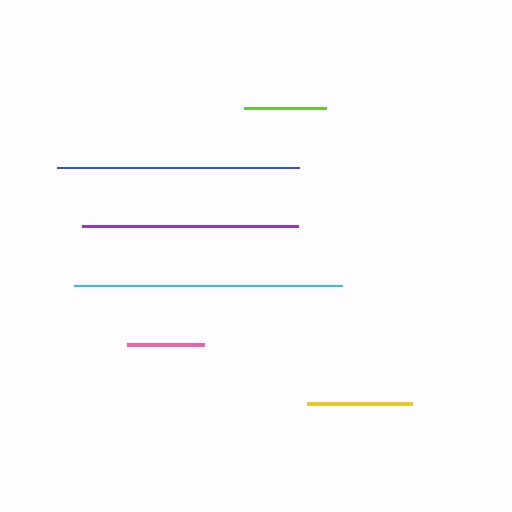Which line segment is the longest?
The cyan line is the longest at approximately 268 pixels.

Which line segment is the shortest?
The pink line is the shortest at approximately 77 pixels.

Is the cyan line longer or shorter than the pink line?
The cyan line is longer than the pink line.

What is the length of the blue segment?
The blue segment is approximately 242 pixels long.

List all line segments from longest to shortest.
From longest to shortest: cyan, blue, purple, yellow, lime, pink.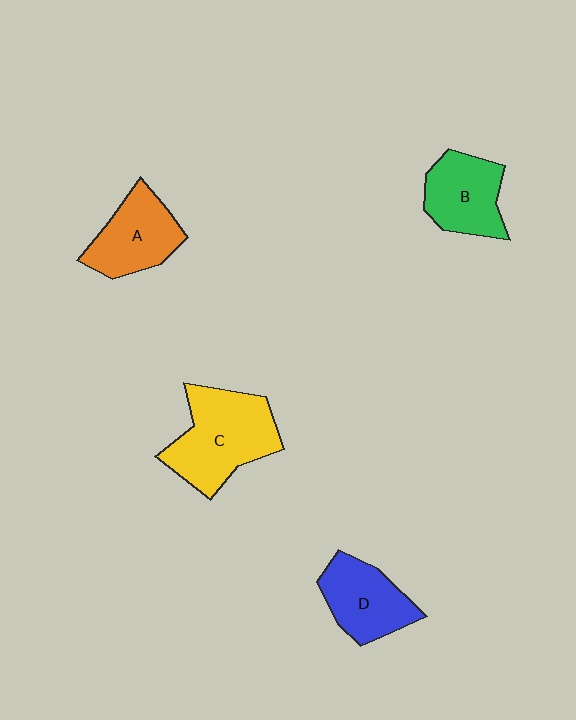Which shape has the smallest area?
Shape D (blue).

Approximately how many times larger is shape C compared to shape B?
Approximately 1.4 times.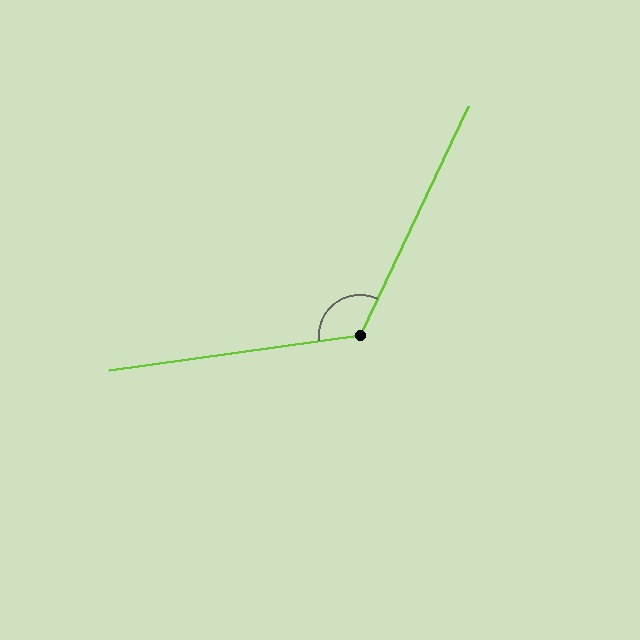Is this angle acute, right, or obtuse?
It is obtuse.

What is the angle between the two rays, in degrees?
Approximately 123 degrees.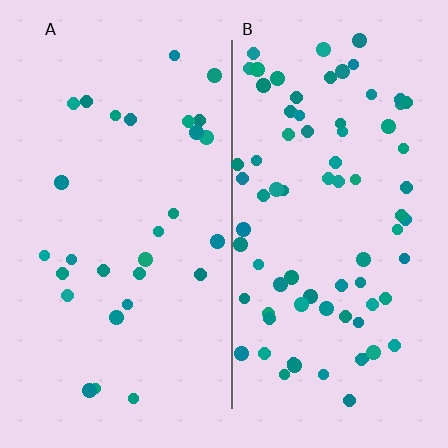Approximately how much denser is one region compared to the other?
Approximately 2.7× — region B over region A.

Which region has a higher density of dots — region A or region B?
B (the right).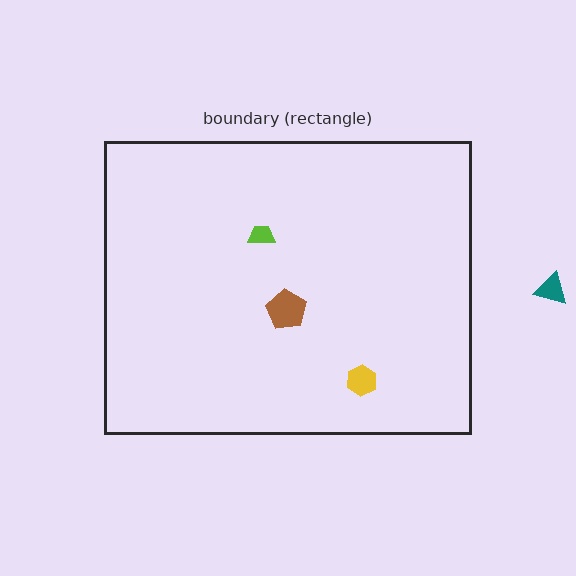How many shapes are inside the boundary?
3 inside, 1 outside.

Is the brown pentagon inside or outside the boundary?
Inside.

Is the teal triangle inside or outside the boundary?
Outside.